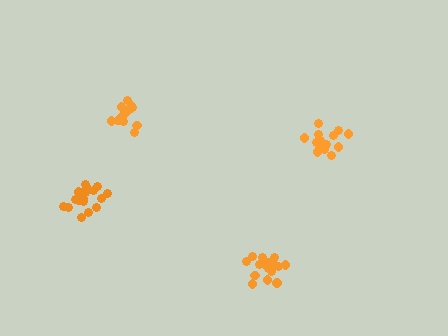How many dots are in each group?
Group 1: 14 dots, Group 2: 19 dots, Group 3: 14 dots, Group 4: 17 dots (64 total).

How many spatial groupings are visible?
There are 4 spatial groupings.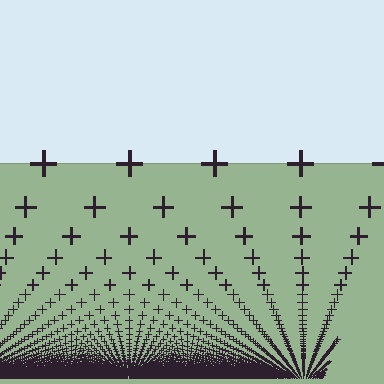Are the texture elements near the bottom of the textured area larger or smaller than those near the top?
Smaller. The gradient is inverted — elements near the bottom are smaller and denser.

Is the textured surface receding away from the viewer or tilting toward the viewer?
The surface appears to tilt toward the viewer. Texture elements get larger and sparser toward the top.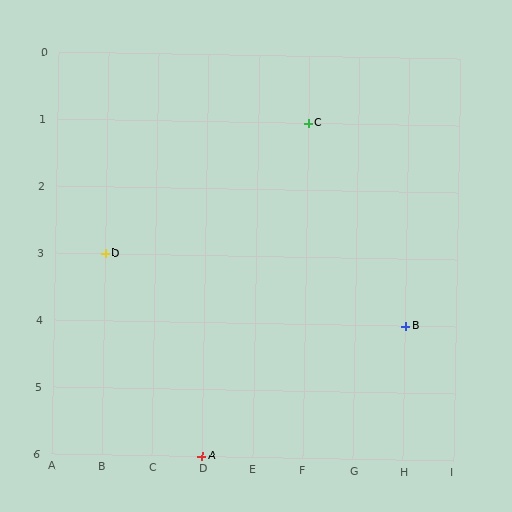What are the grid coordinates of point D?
Point D is at grid coordinates (B, 3).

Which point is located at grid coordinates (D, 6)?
Point A is at (D, 6).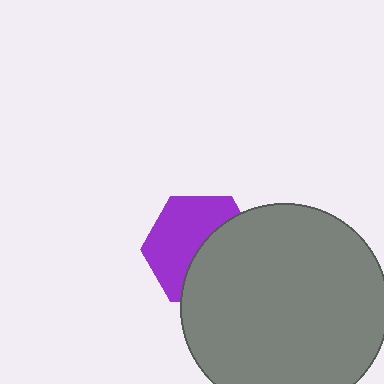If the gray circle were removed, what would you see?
You would see the complete purple hexagon.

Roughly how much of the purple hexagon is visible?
About half of it is visible (roughly 54%).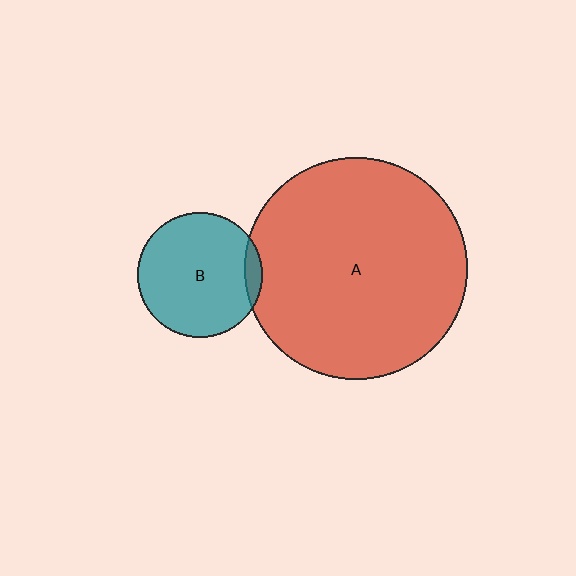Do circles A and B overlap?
Yes.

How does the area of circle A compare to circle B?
Approximately 3.2 times.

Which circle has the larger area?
Circle A (red).